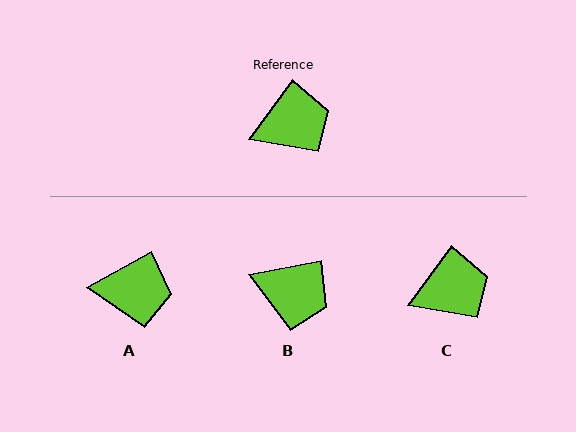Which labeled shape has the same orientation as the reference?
C.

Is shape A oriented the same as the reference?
No, it is off by about 25 degrees.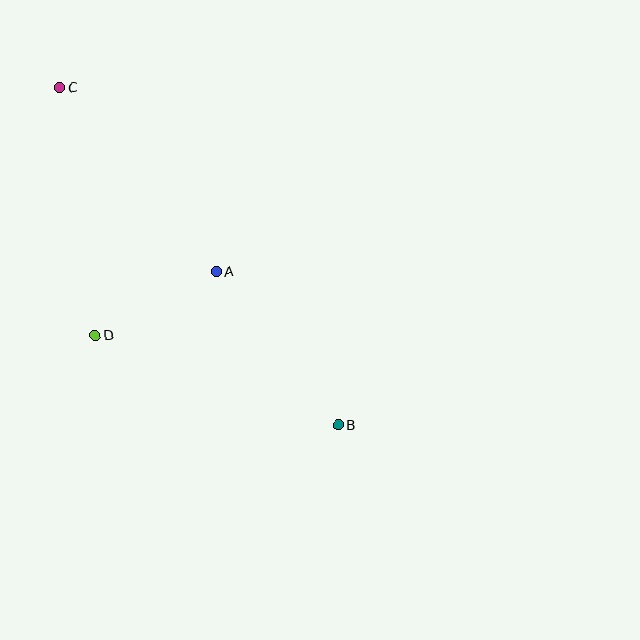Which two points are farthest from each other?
Points B and C are farthest from each other.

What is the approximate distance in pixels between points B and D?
The distance between B and D is approximately 259 pixels.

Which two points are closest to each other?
Points A and D are closest to each other.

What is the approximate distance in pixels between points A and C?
The distance between A and C is approximately 241 pixels.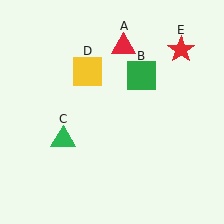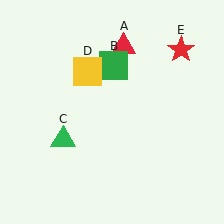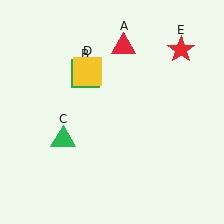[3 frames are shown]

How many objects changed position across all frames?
1 object changed position: green square (object B).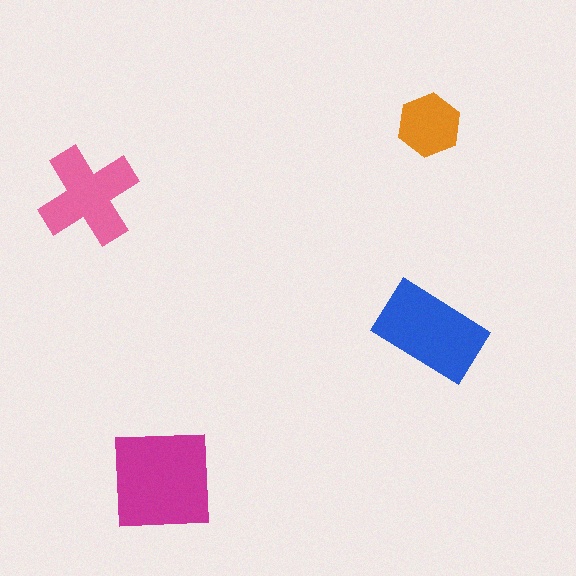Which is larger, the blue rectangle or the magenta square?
The magenta square.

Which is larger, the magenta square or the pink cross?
The magenta square.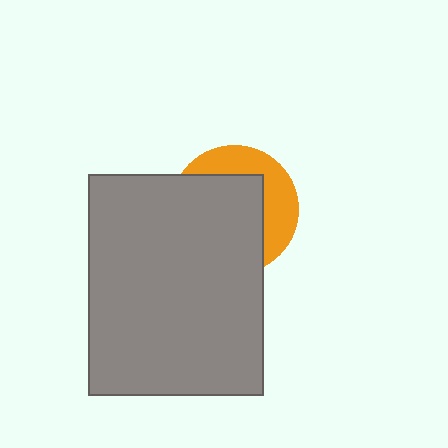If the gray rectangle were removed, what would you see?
You would see the complete orange circle.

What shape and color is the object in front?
The object in front is a gray rectangle.